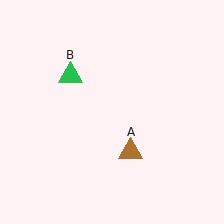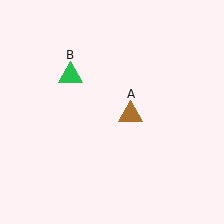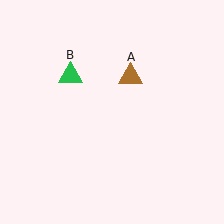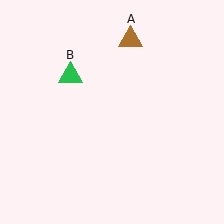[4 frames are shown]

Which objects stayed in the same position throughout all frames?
Green triangle (object B) remained stationary.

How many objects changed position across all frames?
1 object changed position: brown triangle (object A).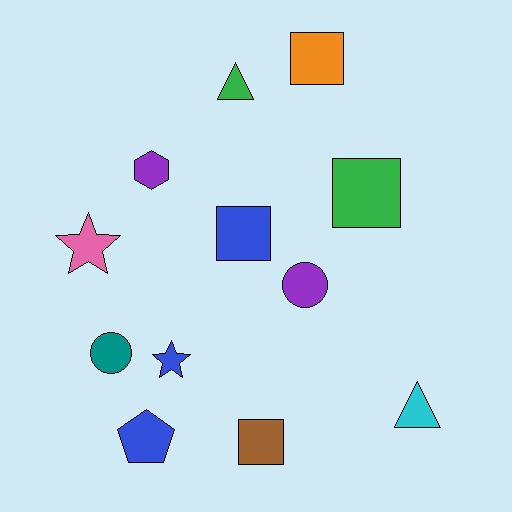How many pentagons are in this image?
There is 1 pentagon.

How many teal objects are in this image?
There is 1 teal object.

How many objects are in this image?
There are 12 objects.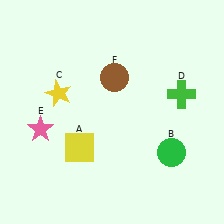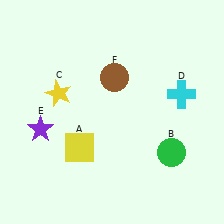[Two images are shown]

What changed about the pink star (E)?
In Image 1, E is pink. In Image 2, it changed to purple.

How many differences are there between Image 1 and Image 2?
There are 2 differences between the two images.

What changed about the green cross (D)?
In Image 1, D is green. In Image 2, it changed to cyan.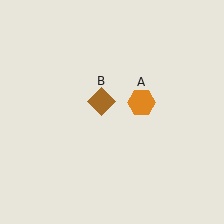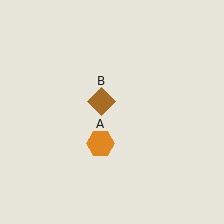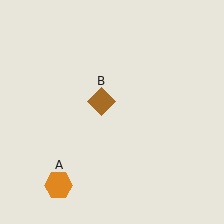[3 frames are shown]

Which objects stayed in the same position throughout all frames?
Brown diamond (object B) remained stationary.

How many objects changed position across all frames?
1 object changed position: orange hexagon (object A).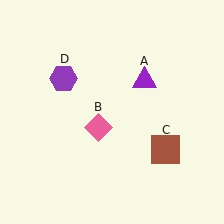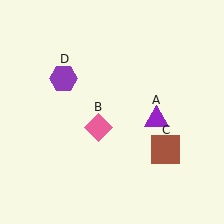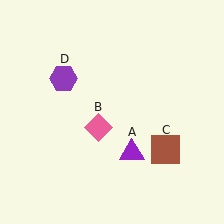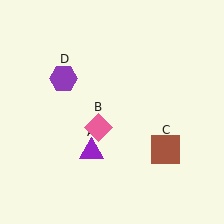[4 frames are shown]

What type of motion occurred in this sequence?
The purple triangle (object A) rotated clockwise around the center of the scene.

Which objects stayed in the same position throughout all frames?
Pink diamond (object B) and brown square (object C) and purple hexagon (object D) remained stationary.